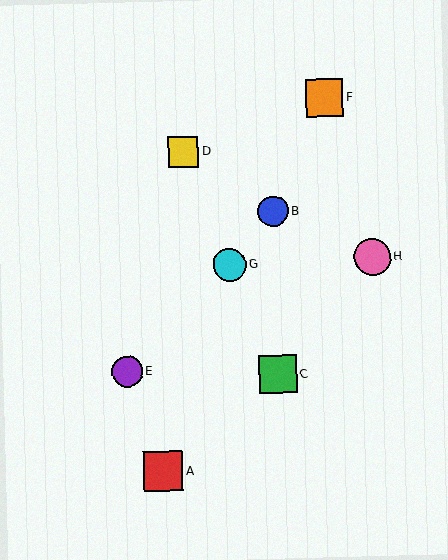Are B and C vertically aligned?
Yes, both are at x≈273.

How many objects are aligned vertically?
2 objects (B, C) are aligned vertically.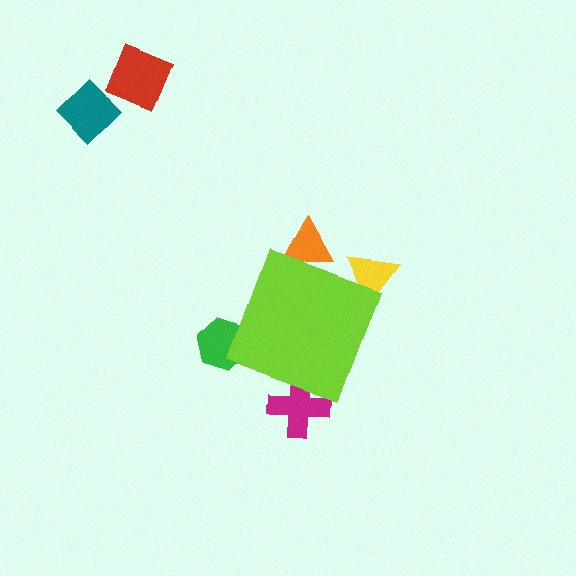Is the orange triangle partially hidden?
Yes, the orange triangle is partially hidden behind the lime diamond.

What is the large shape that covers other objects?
A lime diamond.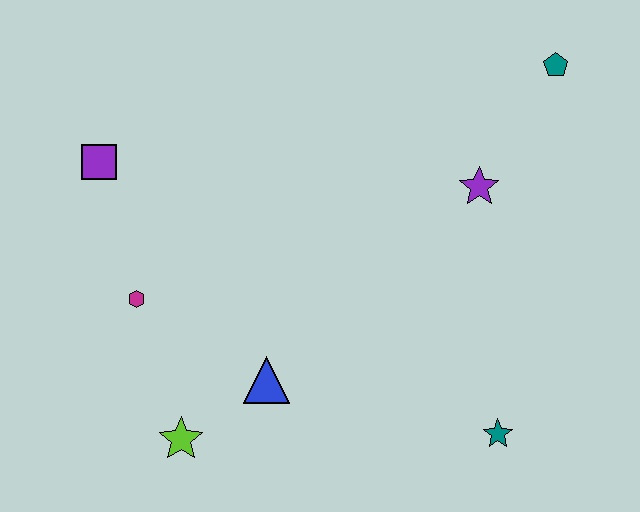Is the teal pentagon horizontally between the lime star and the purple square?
No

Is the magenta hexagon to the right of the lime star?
No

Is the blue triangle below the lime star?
No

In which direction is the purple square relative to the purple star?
The purple square is to the left of the purple star.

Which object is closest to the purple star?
The teal pentagon is closest to the purple star.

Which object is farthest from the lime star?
The teal pentagon is farthest from the lime star.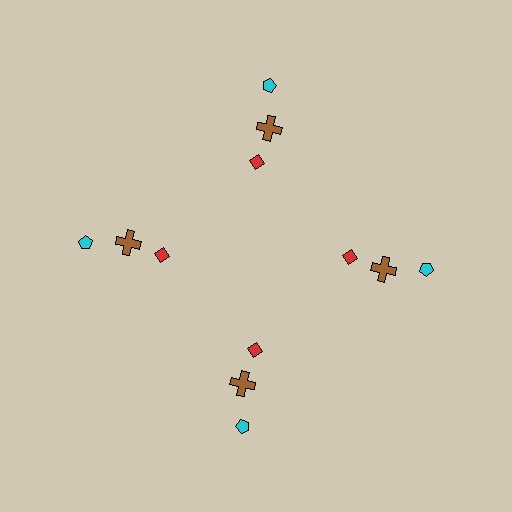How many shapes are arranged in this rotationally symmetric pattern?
There are 12 shapes, arranged in 4 groups of 3.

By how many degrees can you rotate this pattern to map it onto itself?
The pattern maps onto itself every 90 degrees of rotation.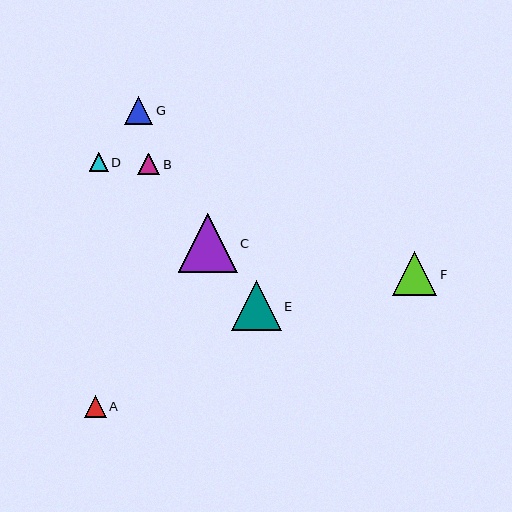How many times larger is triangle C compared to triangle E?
Triangle C is approximately 1.2 times the size of triangle E.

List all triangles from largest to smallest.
From largest to smallest: C, E, F, G, B, A, D.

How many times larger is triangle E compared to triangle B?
Triangle E is approximately 2.3 times the size of triangle B.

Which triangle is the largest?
Triangle C is the largest with a size of approximately 59 pixels.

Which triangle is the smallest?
Triangle D is the smallest with a size of approximately 19 pixels.